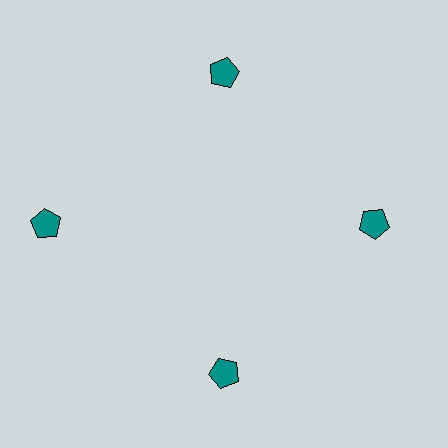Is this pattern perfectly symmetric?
No. The 4 teal pentagons are arranged in a ring, but one element near the 9 o'clock position is pushed outward from the center, breaking the 4-fold rotational symmetry.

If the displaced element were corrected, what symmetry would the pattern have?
It would have 4-fold rotational symmetry — the pattern would map onto itself every 90 degrees.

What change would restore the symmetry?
The symmetry would be restored by moving it inward, back onto the ring so that all 4 pentagons sit at equal angles and equal distance from the center.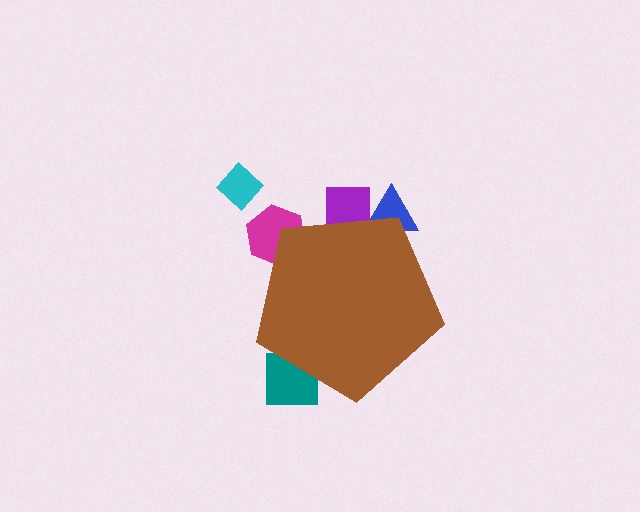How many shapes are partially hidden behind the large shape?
4 shapes are partially hidden.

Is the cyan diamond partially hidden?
No, the cyan diamond is fully visible.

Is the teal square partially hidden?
Yes, the teal square is partially hidden behind the brown pentagon.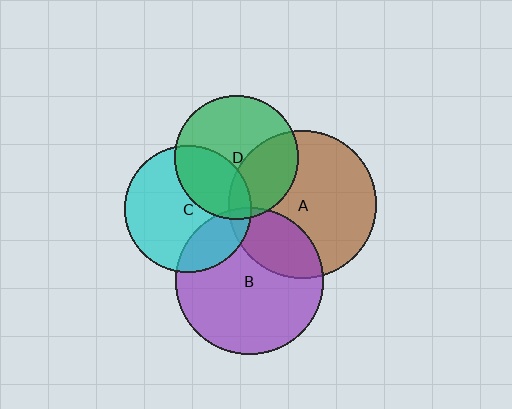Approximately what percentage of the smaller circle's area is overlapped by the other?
Approximately 30%.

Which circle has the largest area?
Circle A (brown).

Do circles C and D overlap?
Yes.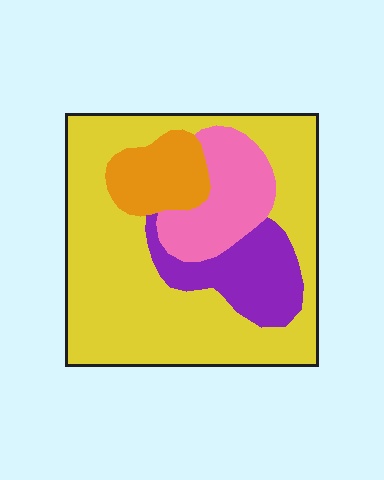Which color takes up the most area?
Yellow, at roughly 60%.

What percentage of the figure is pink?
Pink takes up about one eighth (1/8) of the figure.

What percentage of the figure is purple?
Purple takes up about one eighth (1/8) of the figure.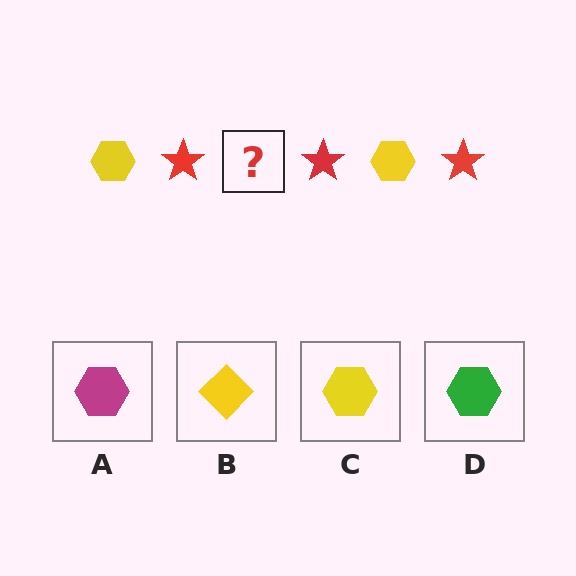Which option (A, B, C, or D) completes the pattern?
C.